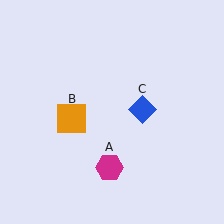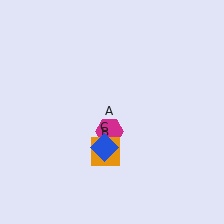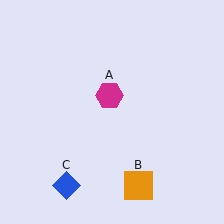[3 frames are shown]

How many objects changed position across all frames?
3 objects changed position: magenta hexagon (object A), orange square (object B), blue diamond (object C).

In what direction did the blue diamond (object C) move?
The blue diamond (object C) moved down and to the left.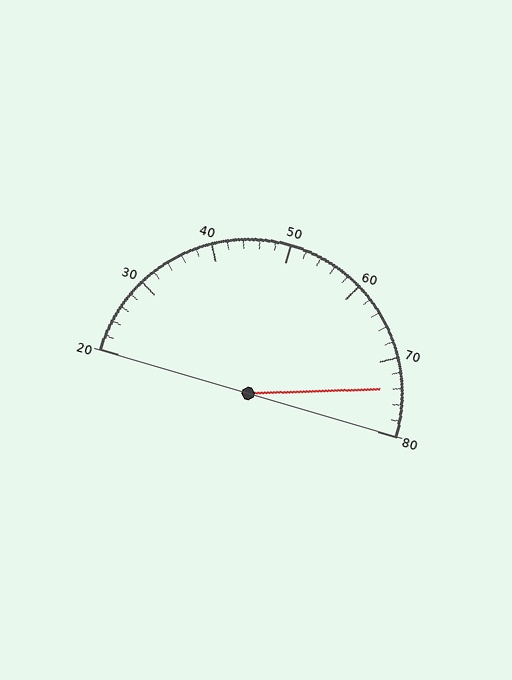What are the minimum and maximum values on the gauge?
The gauge ranges from 20 to 80.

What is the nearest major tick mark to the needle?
The nearest major tick mark is 70.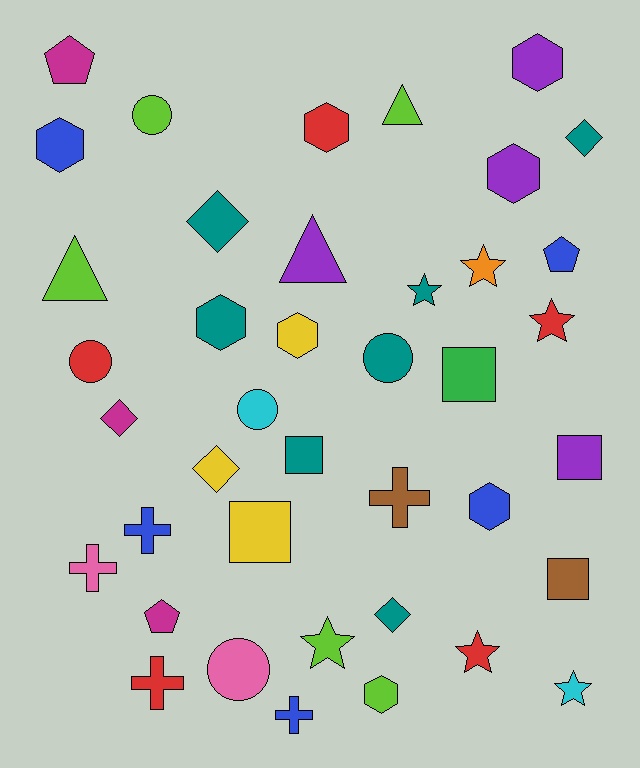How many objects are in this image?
There are 40 objects.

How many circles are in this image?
There are 5 circles.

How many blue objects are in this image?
There are 5 blue objects.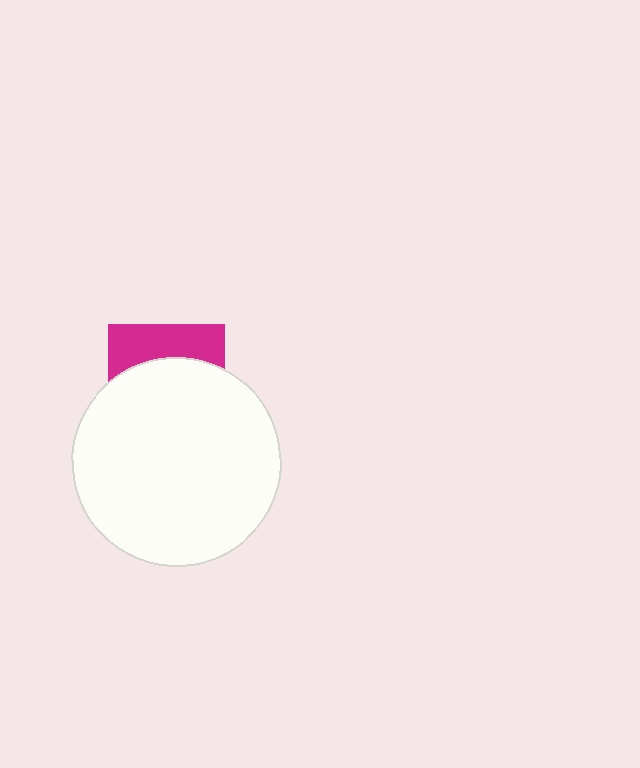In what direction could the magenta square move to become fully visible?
The magenta square could move up. That would shift it out from behind the white circle entirely.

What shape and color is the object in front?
The object in front is a white circle.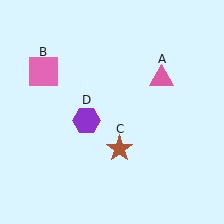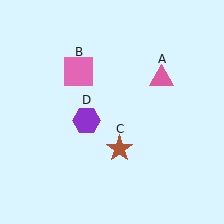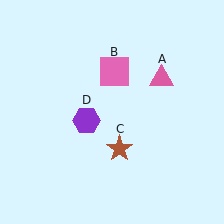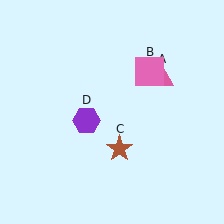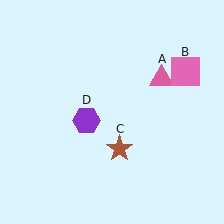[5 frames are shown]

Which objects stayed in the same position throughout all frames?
Pink triangle (object A) and brown star (object C) and purple hexagon (object D) remained stationary.